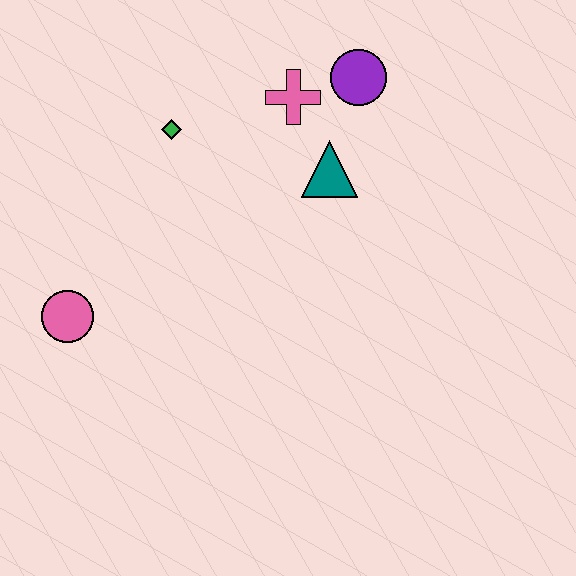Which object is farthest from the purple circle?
The pink circle is farthest from the purple circle.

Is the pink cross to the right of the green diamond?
Yes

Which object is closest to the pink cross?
The purple circle is closest to the pink cross.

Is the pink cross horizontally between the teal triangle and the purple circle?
No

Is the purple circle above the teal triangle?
Yes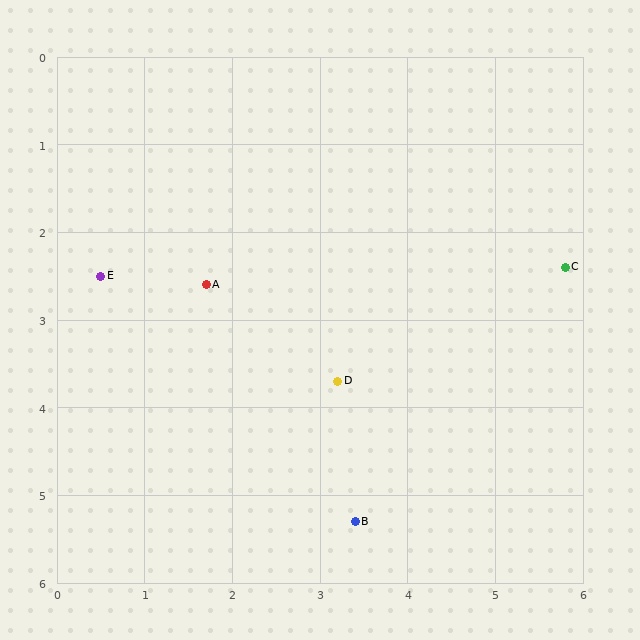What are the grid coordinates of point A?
Point A is at approximately (1.7, 2.6).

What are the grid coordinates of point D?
Point D is at approximately (3.2, 3.7).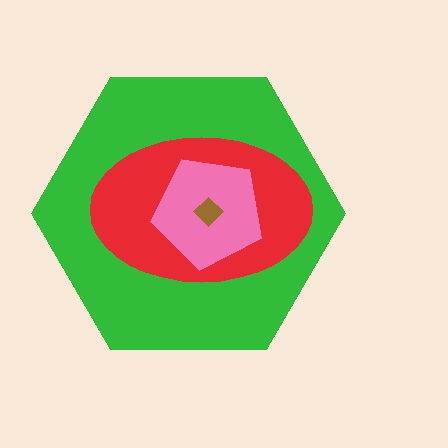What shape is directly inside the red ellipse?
The pink pentagon.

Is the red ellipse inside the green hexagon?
Yes.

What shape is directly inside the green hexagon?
The red ellipse.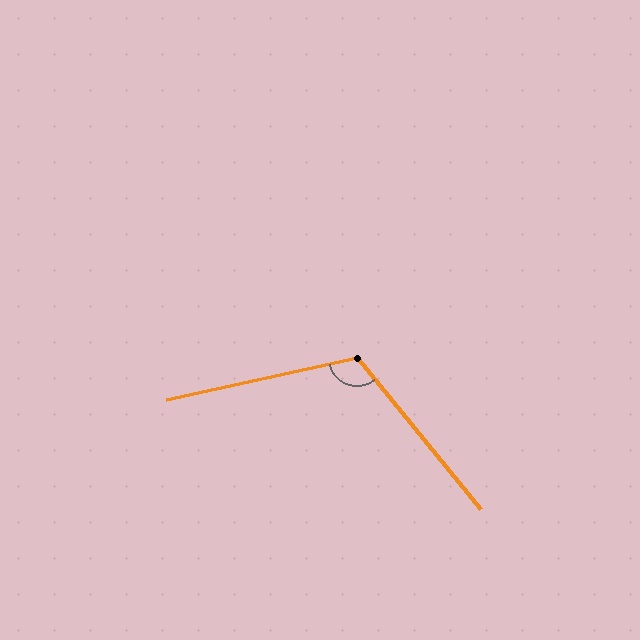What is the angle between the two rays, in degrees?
Approximately 117 degrees.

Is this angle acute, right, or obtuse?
It is obtuse.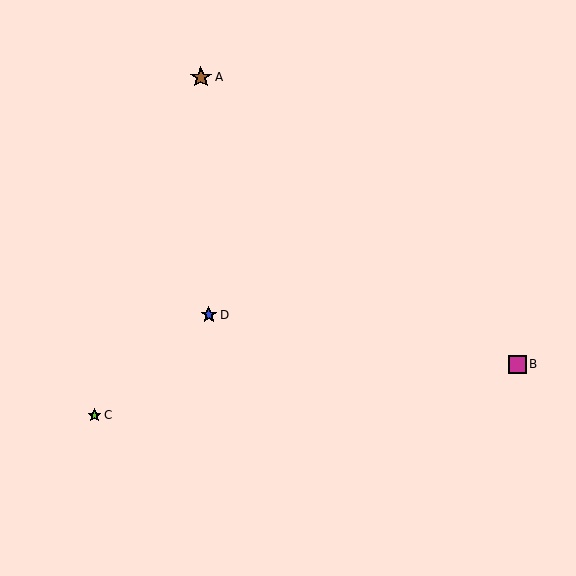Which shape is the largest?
The brown star (labeled A) is the largest.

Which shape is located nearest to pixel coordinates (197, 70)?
The brown star (labeled A) at (201, 77) is nearest to that location.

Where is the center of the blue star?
The center of the blue star is at (209, 315).